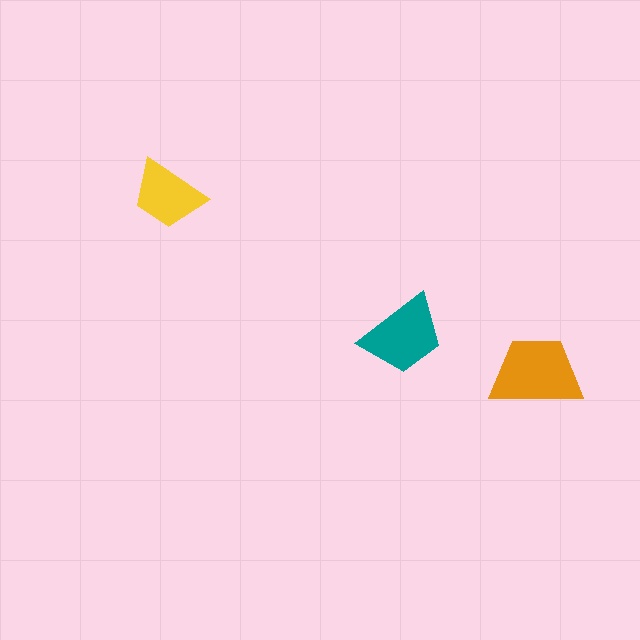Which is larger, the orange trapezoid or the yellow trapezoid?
The orange one.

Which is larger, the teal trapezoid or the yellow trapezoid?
The teal one.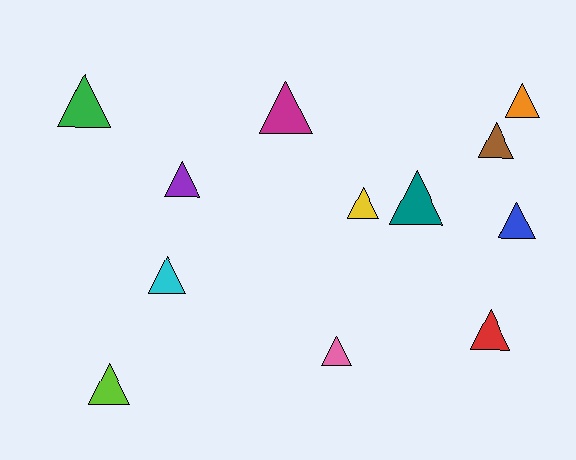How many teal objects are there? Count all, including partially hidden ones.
There is 1 teal object.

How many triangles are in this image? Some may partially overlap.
There are 12 triangles.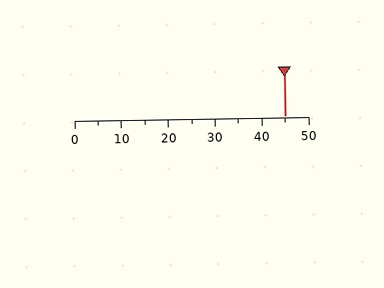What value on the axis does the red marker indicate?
The marker indicates approximately 45.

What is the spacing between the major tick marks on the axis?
The major ticks are spaced 10 apart.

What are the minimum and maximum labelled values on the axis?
The axis runs from 0 to 50.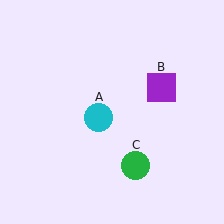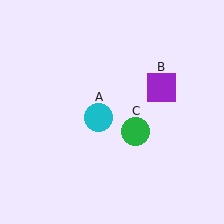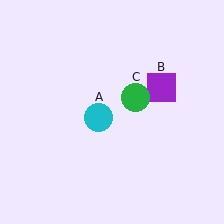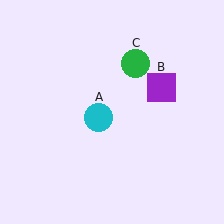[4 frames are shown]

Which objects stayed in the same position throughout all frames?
Cyan circle (object A) and purple square (object B) remained stationary.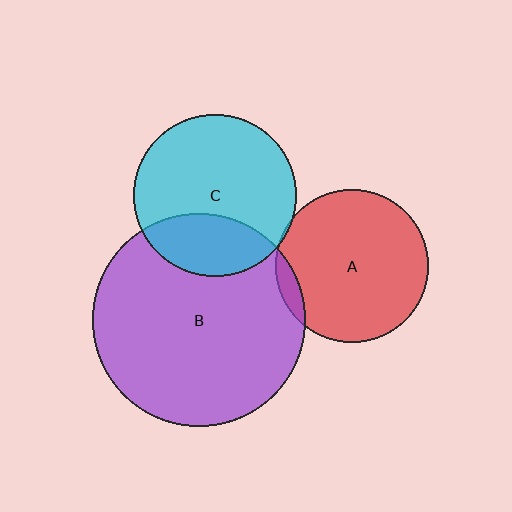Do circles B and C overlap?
Yes.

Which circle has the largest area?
Circle B (purple).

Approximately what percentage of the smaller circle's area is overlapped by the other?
Approximately 30%.